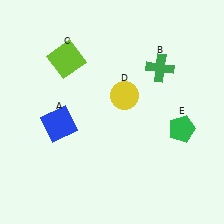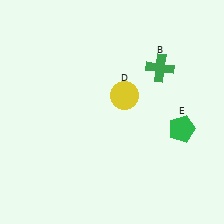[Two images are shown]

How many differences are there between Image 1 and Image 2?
There are 2 differences between the two images.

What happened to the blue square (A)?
The blue square (A) was removed in Image 2. It was in the bottom-left area of Image 1.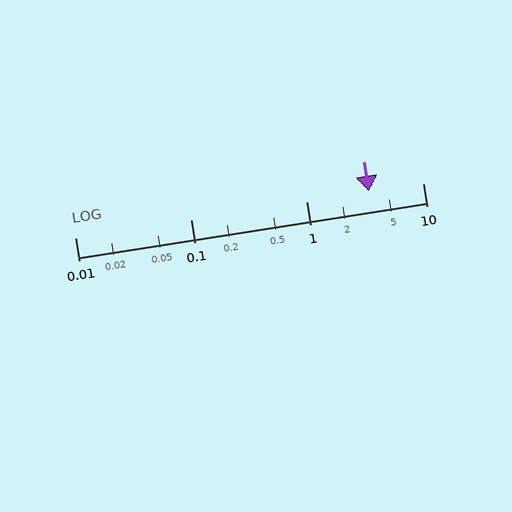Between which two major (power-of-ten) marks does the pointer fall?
The pointer is between 1 and 10.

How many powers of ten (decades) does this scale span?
The scale spans 3 decades, from 0.01 to 10.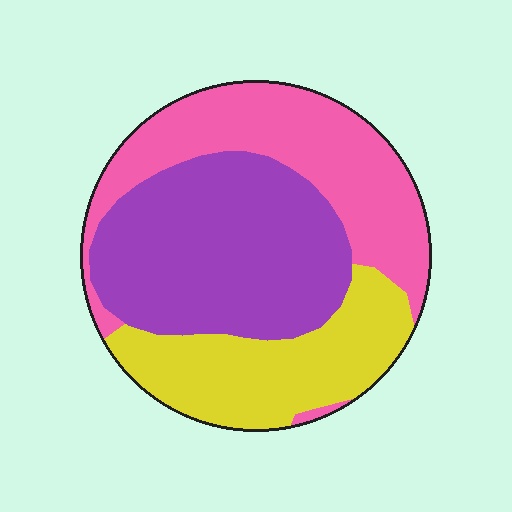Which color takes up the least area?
Yellow, at roughly 25%.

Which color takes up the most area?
Purple, at roughly 40%.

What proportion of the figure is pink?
Pink takes up between a quarter and a half of the figure.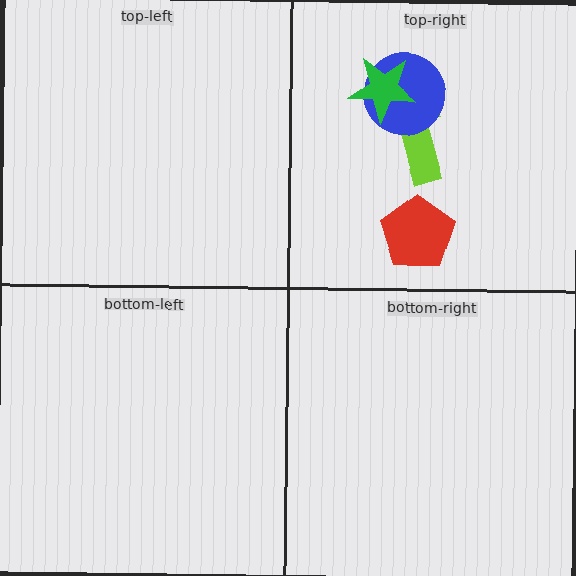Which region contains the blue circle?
The top-right region.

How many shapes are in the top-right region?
4.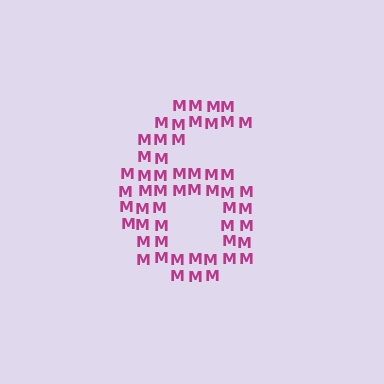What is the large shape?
The large shape is the digit 6.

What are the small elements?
The small elements are letter M's.